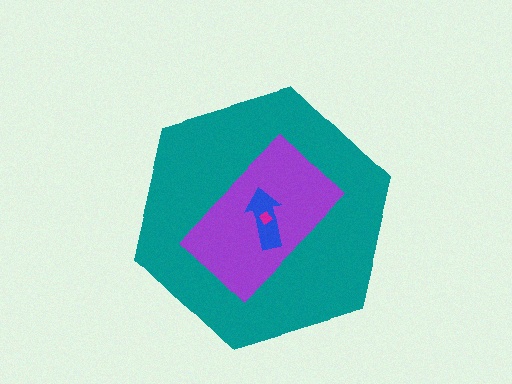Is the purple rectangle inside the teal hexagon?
Yes.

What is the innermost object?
The magenta diamond.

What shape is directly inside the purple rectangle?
The blue arrow.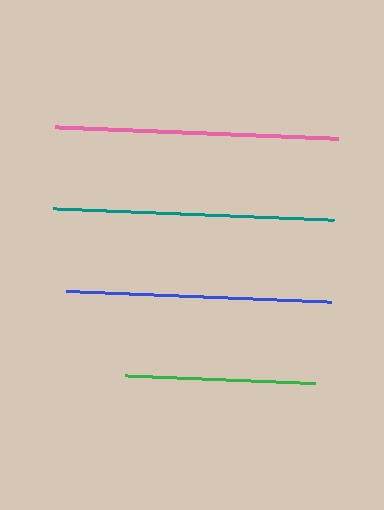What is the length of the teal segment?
The teal segment is approximately 282 pixels long.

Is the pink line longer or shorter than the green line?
The pink line is longer than the green line.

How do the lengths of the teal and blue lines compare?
The teal and blue lines are approximately the same length.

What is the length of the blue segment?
The blue segment is approximately 265 pixels long.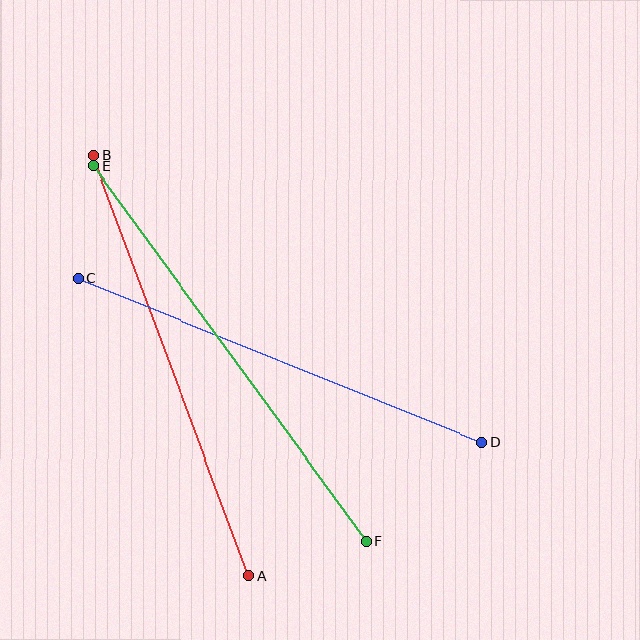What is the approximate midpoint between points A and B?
The midpoint is at approximately (171, 366) pixels.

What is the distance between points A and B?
The distance is approximately 448 pixels.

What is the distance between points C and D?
The distance is approximately 435 pixels.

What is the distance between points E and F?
The distance is approximately 465 pixels.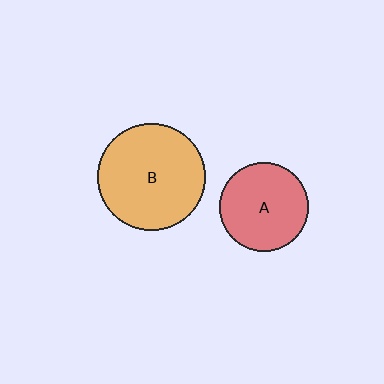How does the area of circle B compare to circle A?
Approximately 1.5 times.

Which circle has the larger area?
Circle B (orange).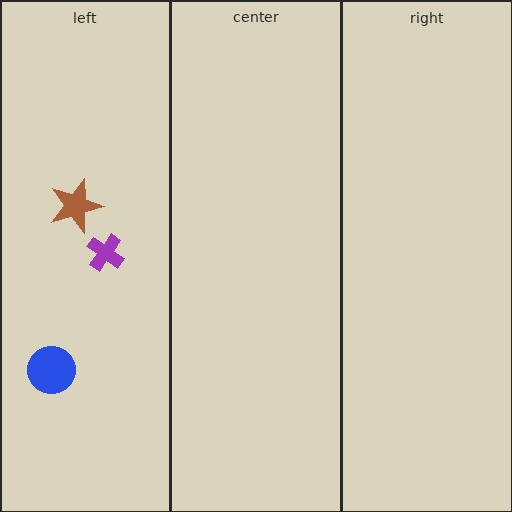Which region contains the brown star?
The left region.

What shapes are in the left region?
The purple cross, the brown star, the blue circle.